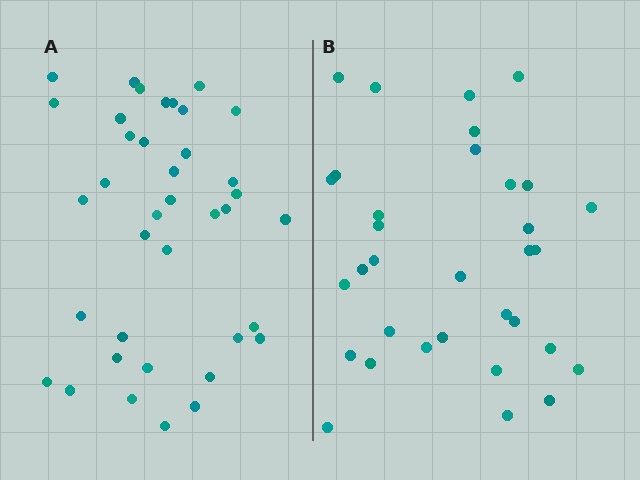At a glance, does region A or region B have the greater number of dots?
Region A (the left region) has more dots.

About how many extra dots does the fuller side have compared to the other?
Region A has about 5 more dots than region B.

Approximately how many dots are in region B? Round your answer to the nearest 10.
About 30 dots. (The exact count is 33, which rounds to 30.)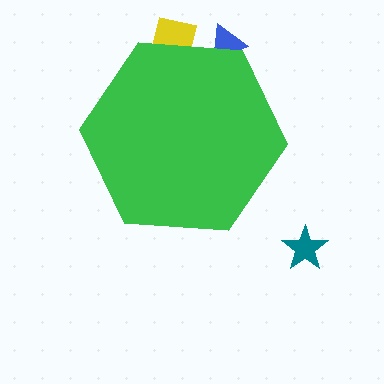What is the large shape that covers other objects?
A green hexagon.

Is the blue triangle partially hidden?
Yes, the blue triangle is partially hidden behind the green hexagon.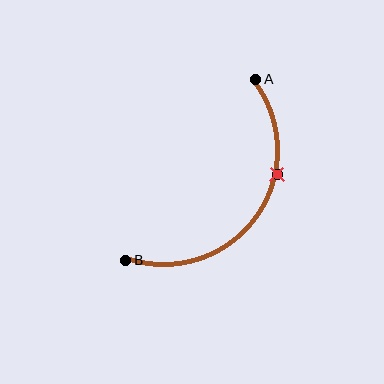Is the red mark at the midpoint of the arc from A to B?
No. The red mark lies on the arc but is closer to endpoint A. The arc midpoint would be at the point on the curve equidistant along the arc from both A and B.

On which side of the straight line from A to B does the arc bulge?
The arc bulges below and to the right of the straight line connecting A and B.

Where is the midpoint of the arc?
The arc midpoint is the point on the curve farthest from the straight line joining A and B. It sits below and to the right of that line.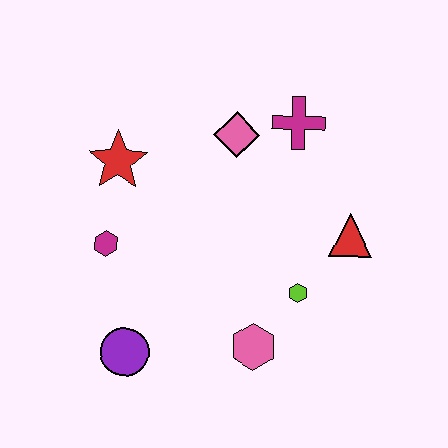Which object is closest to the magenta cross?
The pink diamond is closest to the magenta cross.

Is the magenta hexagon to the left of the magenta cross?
Yes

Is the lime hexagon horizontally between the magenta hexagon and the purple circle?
No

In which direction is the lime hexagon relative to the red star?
The lime hexagon is to the right of the red star.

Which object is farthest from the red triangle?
The purple circle is farthest from the red triangle.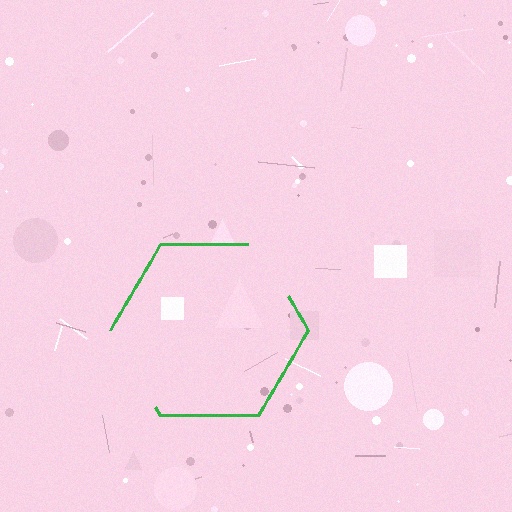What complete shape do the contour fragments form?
The contour fragments form a hexagon.